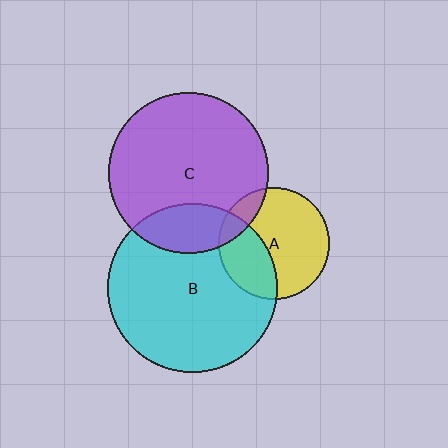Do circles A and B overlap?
Yes.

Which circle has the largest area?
Circle B (cyan).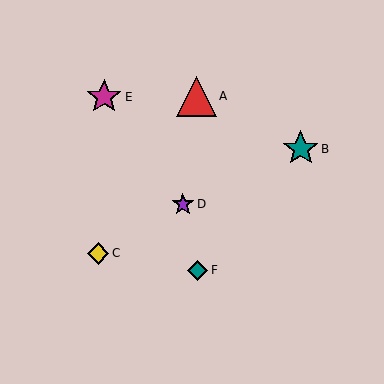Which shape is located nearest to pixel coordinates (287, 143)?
The teal star (labeled B) at (301, 149) is nearest to that location.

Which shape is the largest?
The red triangle (labeled A) is the largest.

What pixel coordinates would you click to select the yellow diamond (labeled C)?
Click at (98, 253) to select the yellow diamond C.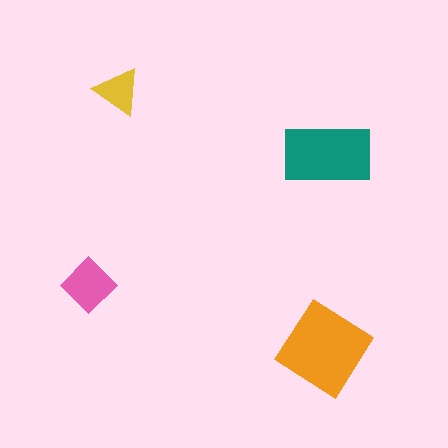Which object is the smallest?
The yellow triangle.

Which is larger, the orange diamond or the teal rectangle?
The orange diamond.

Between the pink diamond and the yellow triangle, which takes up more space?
The pink diamond.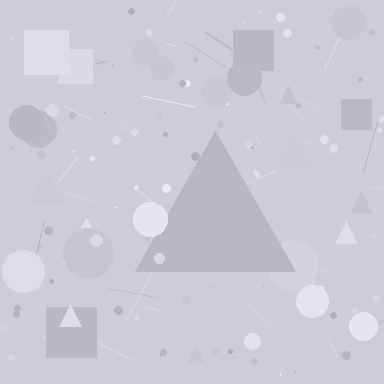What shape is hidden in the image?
A triangle is hidden in the image.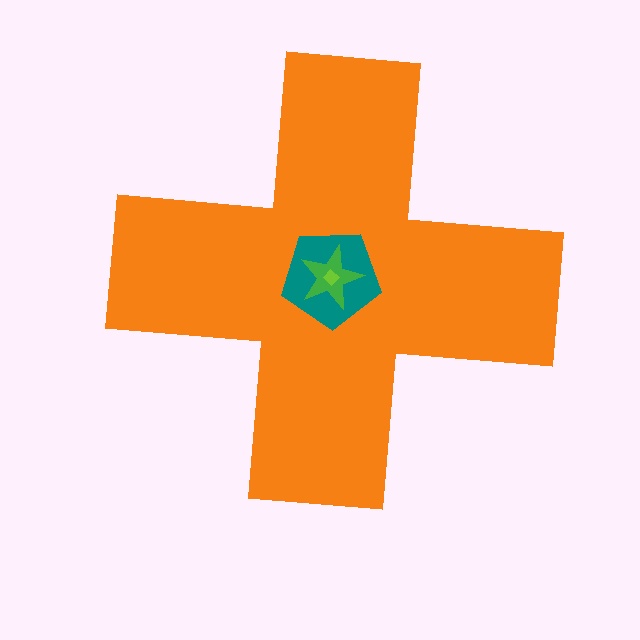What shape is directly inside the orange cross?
The teal pentagon.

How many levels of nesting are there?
4.